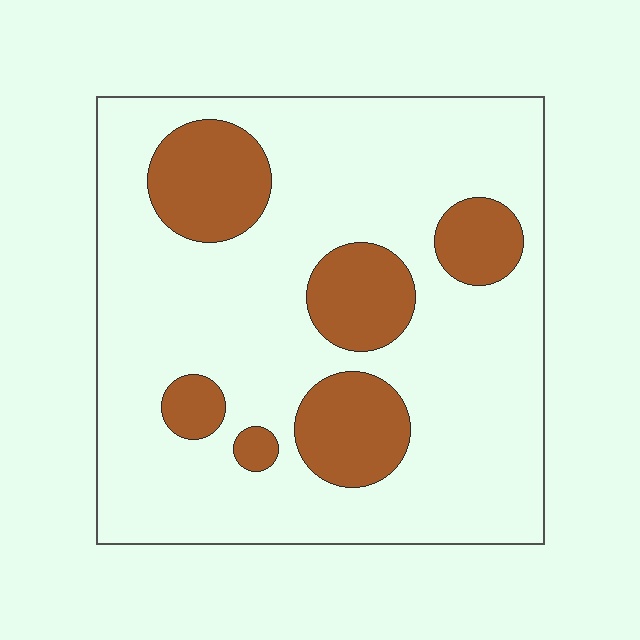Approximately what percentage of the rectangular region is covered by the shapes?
Approximately 20%.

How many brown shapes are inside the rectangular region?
6.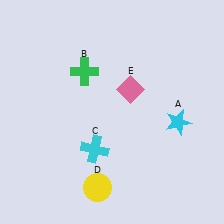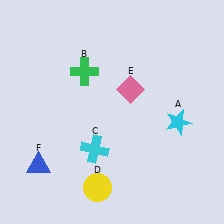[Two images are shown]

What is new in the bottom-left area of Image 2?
A blue triangle (F) was added in the bottom-left area of Image 2.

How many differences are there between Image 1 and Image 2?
There is 1 difference between the two images.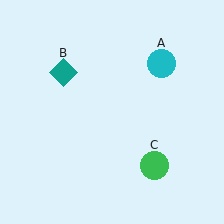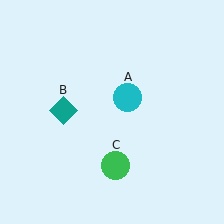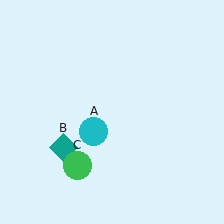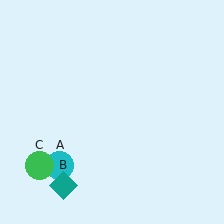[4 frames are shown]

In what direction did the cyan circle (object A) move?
The cyan circle (object A) moved down and to the left.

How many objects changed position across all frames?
3 objects changed position: cyan circle (object A), teal diamond (object B), green circle (object C).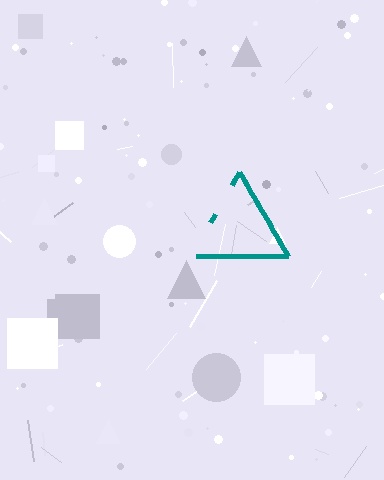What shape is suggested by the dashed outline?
The dashed outline suggests a triangle.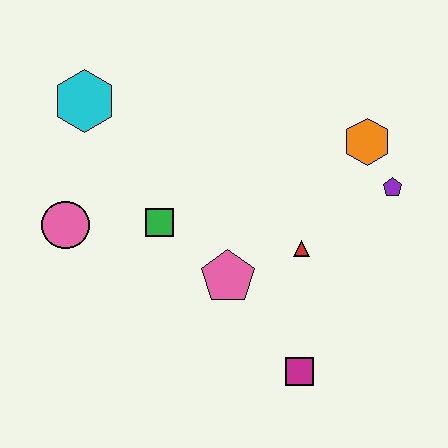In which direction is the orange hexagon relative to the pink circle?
The orange hexagon is to the right of the pink circle.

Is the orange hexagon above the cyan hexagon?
No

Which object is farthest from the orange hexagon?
The pink circle is farthest from the orange hexagon.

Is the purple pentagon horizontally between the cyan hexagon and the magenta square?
No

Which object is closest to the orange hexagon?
The purple pentagon is closest to the orange hexagon.